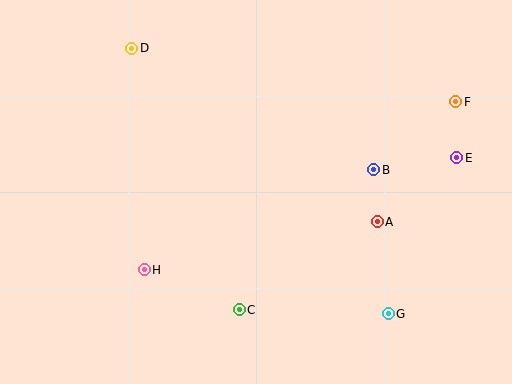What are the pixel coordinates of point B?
Point B is at (374, 170).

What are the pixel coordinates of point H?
Point H is at (144, 270).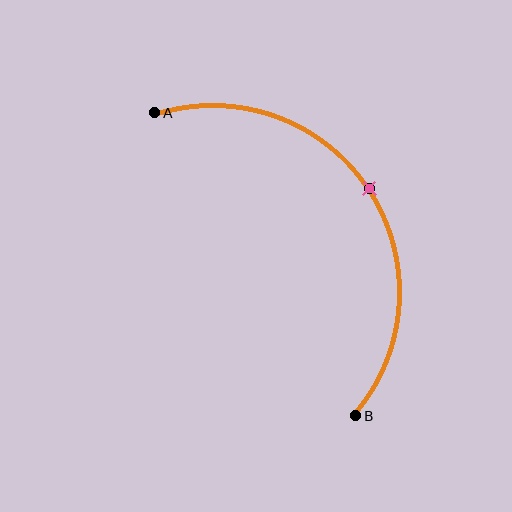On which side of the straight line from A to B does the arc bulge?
The arc bulges to the right of the straight line connecting A and B.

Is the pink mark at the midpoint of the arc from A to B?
Yes. The pink mark lies on the arc at equal arc-length from both A and B — it is the arc midpoint.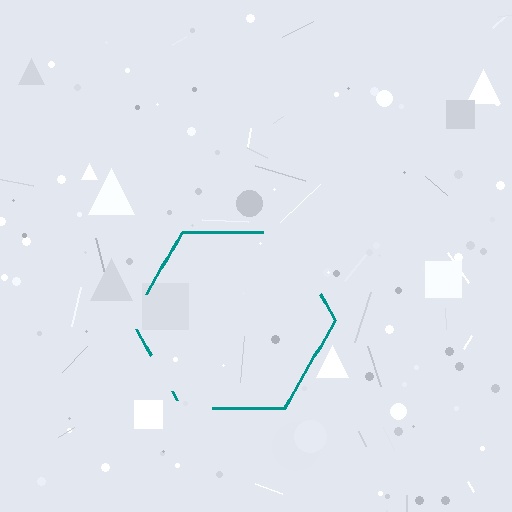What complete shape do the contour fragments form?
The contour fragments form a hexagon.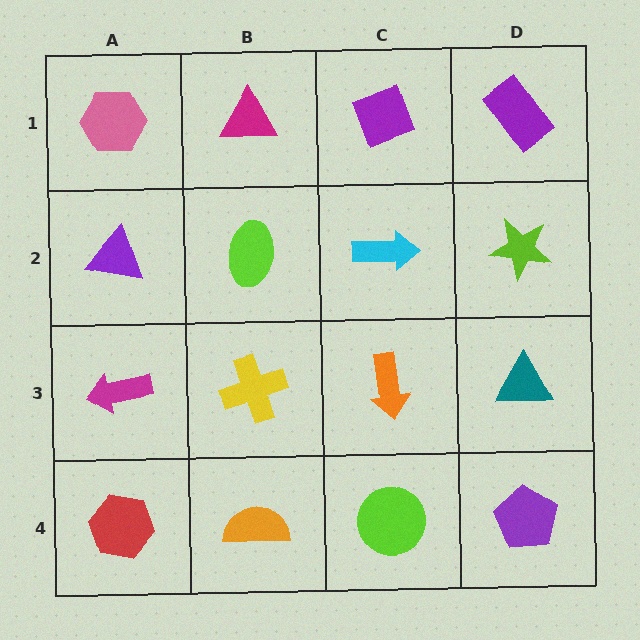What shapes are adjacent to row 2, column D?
A purple rectangle (row 1, column D), a teal triangle (row 3, column D), a cyan arrow (row 2, column C).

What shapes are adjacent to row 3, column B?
A lime ellipse (row 2, column B), an orange semicircle (row 4, column B), a magenta arrow (row 3, column A), an orange arrow (row 3, column C).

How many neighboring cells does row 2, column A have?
3.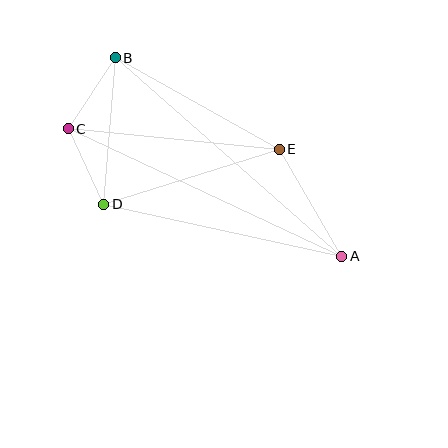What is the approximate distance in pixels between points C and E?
The distance between C and E is approximately 212 pixels.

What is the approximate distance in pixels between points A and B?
The distance between A and B is approximately 301 pixels.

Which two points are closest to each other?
Points C and D are closest to each other.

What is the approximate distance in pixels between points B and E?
The distance between B and E is approximately 188 pixels.